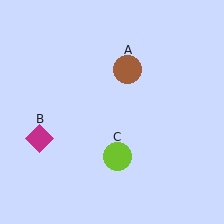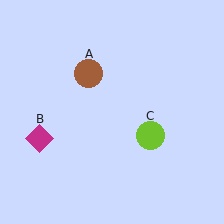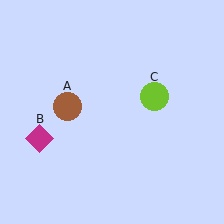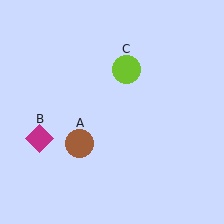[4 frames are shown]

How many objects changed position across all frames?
2 objects changed position: brown circle (object A), lime circle (object C).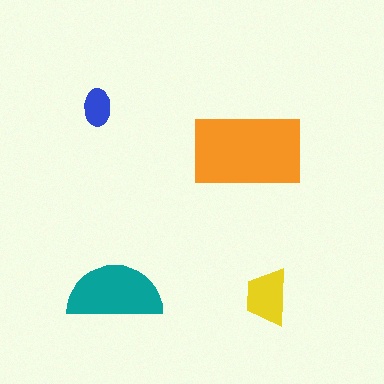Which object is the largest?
The orange rectangle.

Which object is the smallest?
The blue ellipse.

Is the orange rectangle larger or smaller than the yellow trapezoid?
Larger.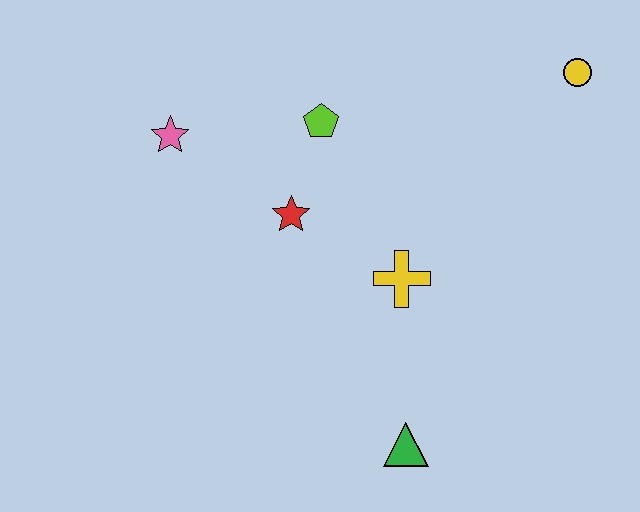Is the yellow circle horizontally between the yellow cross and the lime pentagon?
No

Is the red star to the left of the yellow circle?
Yes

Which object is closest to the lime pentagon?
The red star is closest to the lime pentagon.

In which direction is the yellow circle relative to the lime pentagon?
The yellow circle is to the right of the lime pentagon.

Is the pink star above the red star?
Yes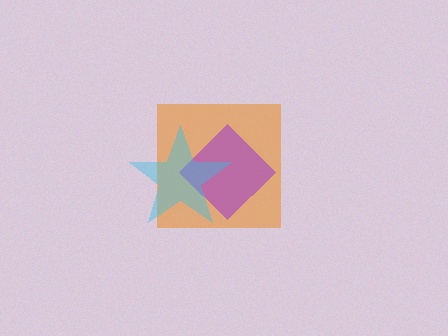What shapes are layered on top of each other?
The layered shapes are: an orange square, a purple diamond, a cyan star.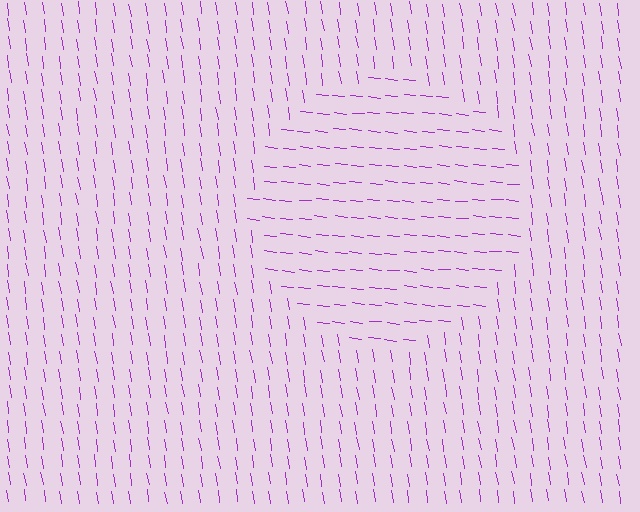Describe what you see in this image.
The image is filled with small purple line segments. A circle region in the image has lines oriented differently from the surrounding lines, creating a visible texture boundary.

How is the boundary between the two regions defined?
The boundary is defined purely by a change in line orientation (approximately 75 degrees difference). All lines are the same color and thickness.